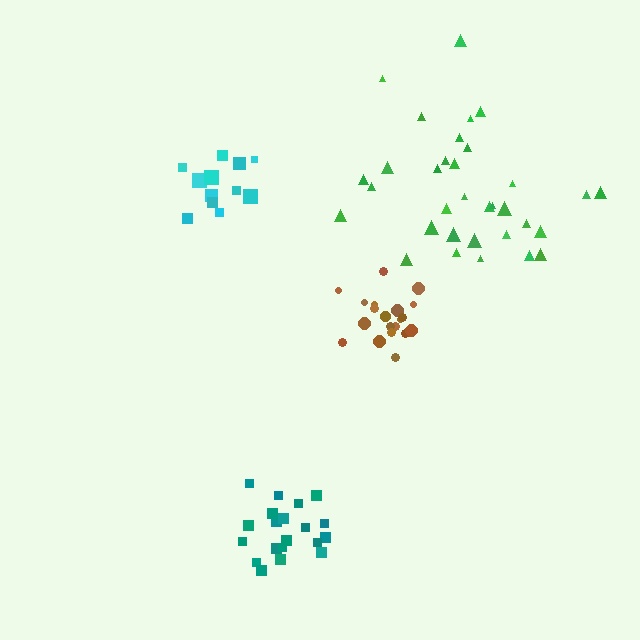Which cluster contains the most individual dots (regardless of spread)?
Green (33).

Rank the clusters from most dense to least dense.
brown, teal, cyan, green.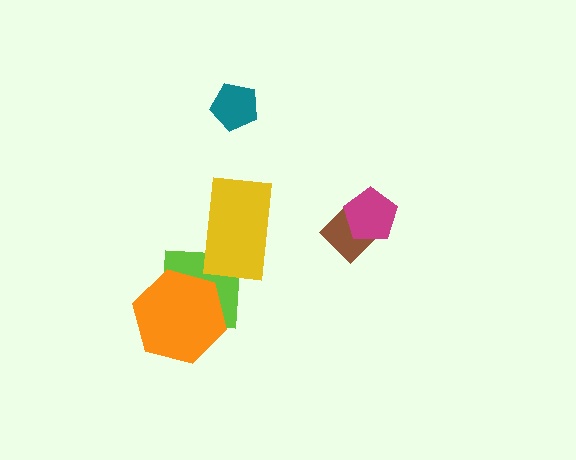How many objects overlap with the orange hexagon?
1 object overlaps with the orange hexagon.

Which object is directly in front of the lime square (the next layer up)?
The yellow rectangle is directly in front of the lime square.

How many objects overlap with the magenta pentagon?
1 object overlaps with the magenta pentagon.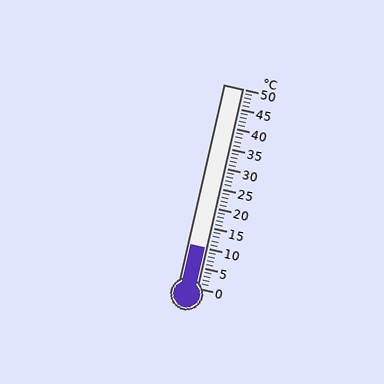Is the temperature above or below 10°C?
The temperature is at 10°C.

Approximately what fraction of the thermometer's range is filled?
The thermometer is filled to approximately 20% of its range.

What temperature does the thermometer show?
The thermometer shows approximately 10°C.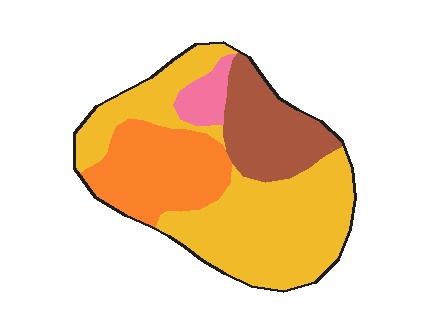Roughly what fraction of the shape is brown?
Brown covers around 20% of the shape.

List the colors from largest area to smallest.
From largest to smallest: yellow, orange, brown, pink.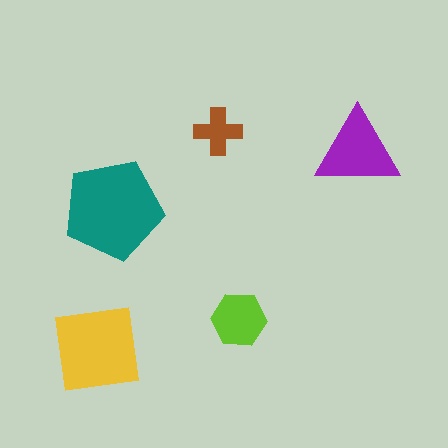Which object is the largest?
The teal pentagon.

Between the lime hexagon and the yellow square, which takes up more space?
The yellow square.